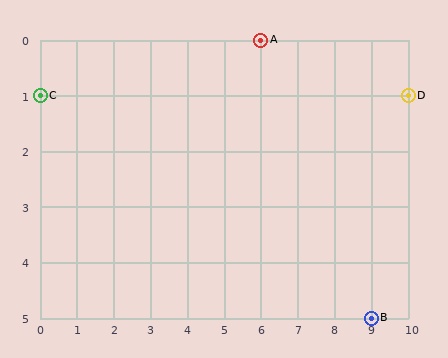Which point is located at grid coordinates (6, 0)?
Point A is at (6, 0).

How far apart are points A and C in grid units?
Points A and C are 6 columns and 1 row apart (about 6.1 grid units diagonally).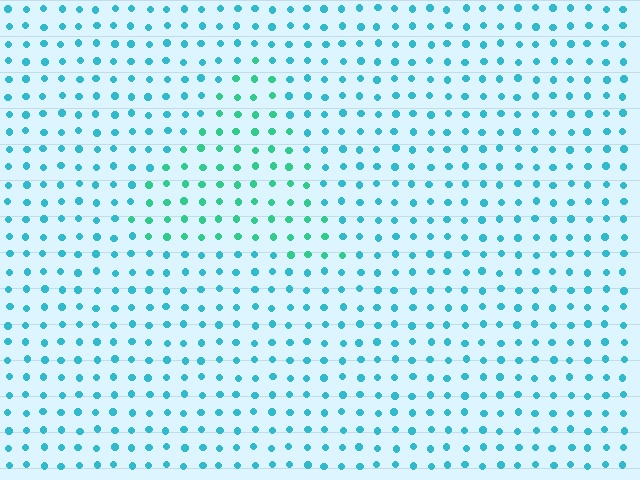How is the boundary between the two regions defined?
The boundary is defined purely by a slight shift in hue (about 32 degrees). Spacing, size, and orientation are identical on both sides.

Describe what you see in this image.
The image is filled with small cyan elements in a uniform arrangement. A triangle-shaped region is visible where the elements are tinted to a slightly different hue, forming a subtle color boundary.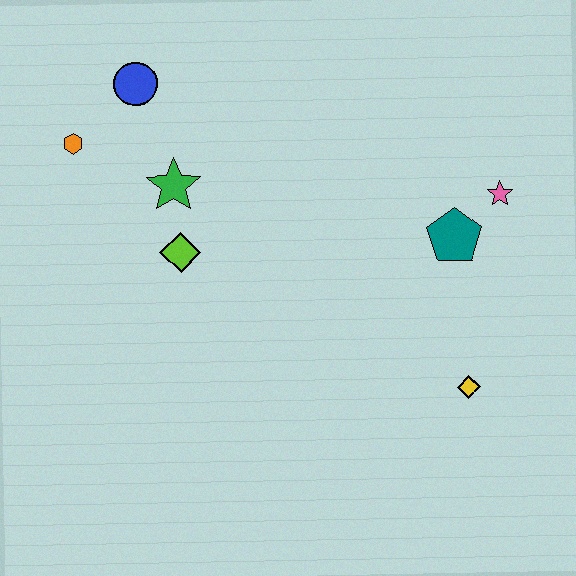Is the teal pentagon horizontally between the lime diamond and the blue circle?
No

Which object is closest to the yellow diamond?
The teal pentagon is closest to the yellow diamond.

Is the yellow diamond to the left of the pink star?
Yes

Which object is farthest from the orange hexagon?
The yellow diamond is farthest from the orange hexagon.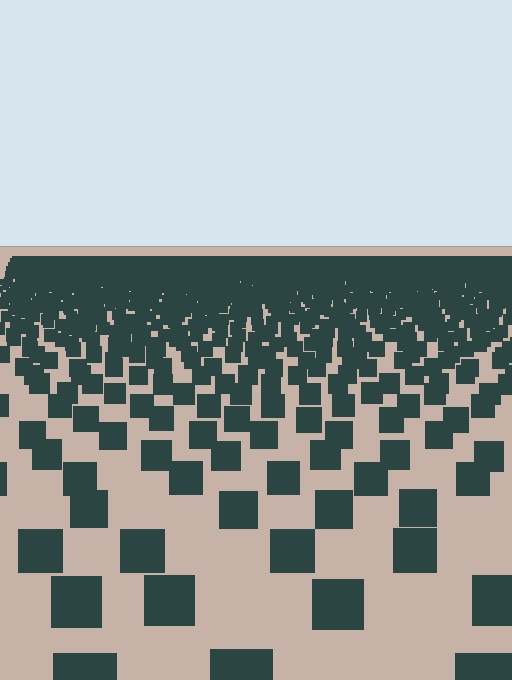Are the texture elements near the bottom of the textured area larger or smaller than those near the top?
Larger. Near the bottom, elements are closer to the viewer and appear at a bigger on-screen size.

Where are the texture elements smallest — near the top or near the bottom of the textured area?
Near the top.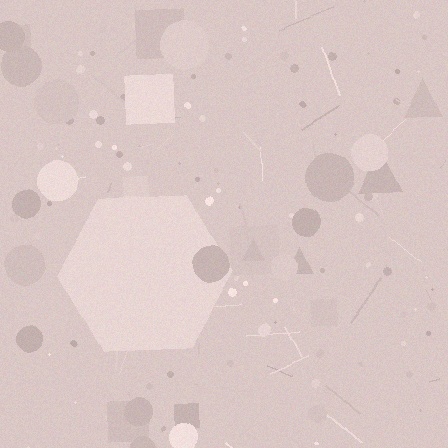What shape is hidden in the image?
A hexagon is hidden in the image.